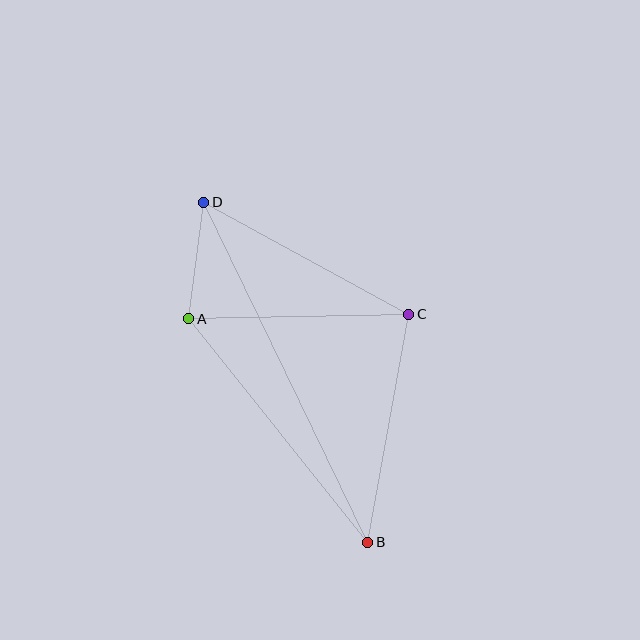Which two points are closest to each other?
Points A and D are closest to each other.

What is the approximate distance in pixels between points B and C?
The distance between B and C is approximately 232 pixels.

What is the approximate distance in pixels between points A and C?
The distance between A and C is approximately 220 pixels.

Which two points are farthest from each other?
Points B and D are farthest from each other.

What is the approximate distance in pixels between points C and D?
The distance between C and D is approximately 234 pixels.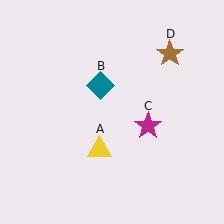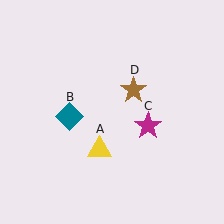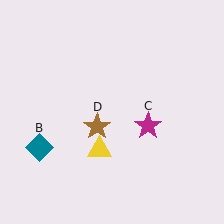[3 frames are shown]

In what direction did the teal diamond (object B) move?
The teal diamond (object B) moved down and to the left.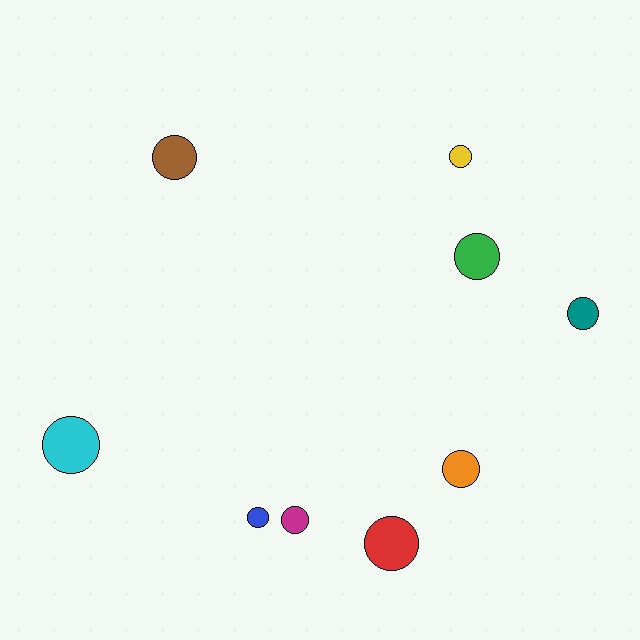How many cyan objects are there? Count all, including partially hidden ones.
There is 1 cyan object.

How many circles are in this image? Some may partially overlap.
There are 9 circles.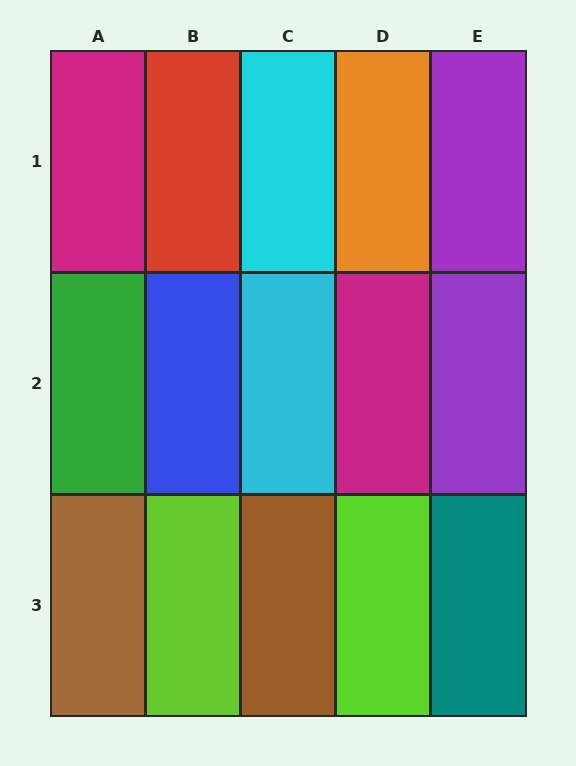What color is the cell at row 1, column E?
Purple.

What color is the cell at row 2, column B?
Blue.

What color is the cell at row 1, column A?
Magenta.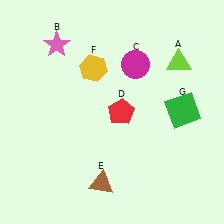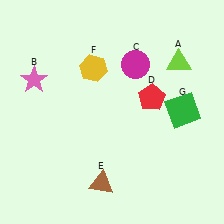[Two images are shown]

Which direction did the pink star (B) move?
The pink star (B) moved down.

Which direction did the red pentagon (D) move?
The red pentagon (D) moved right.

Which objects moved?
The objects that moved are: the pink star (B), the red pentagon (D).